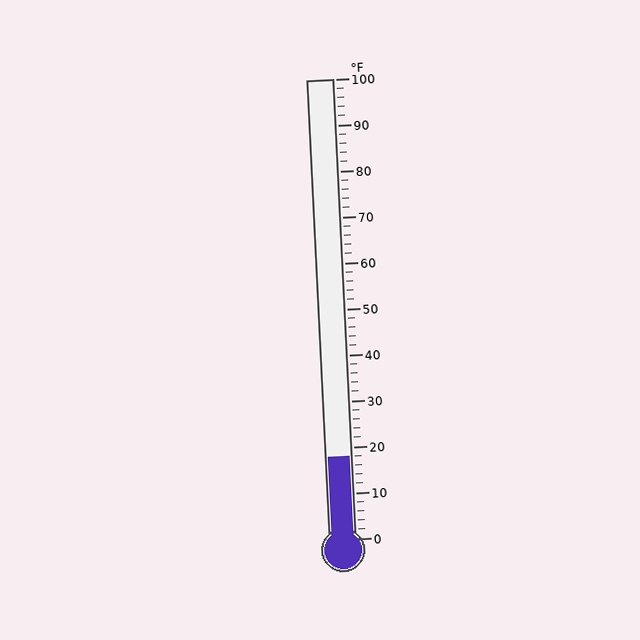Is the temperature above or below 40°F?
The temperature is below 40°F.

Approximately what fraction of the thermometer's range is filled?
The thermometer is filled to approximately 20% of its range.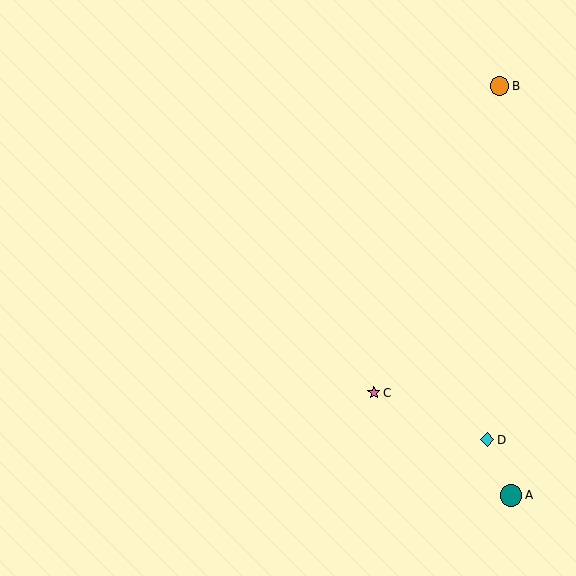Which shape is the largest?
The teal circle (labeled A) is the largest.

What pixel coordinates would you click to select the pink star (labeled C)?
Click at (374, 393) to select the pink star C.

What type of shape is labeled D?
Shape D is a cyan diamond.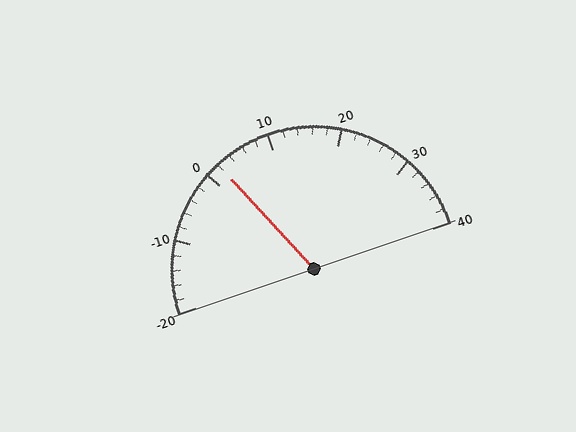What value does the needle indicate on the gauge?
The needle indicates approximately 2.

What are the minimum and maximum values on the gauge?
The gauge ranges from -20 to 40.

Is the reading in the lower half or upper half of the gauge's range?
The reading is in the lower half of the range (-20 to 40).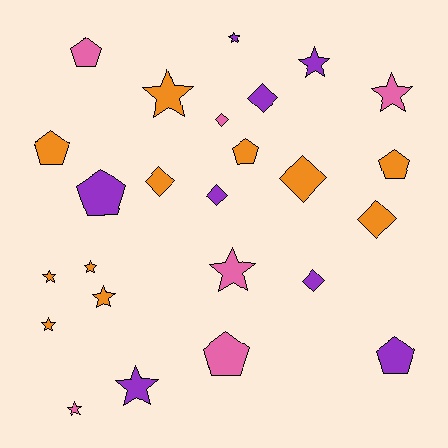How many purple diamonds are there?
There are 3 purple diamonds.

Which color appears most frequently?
Orange, with 11 objects.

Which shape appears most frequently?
Star, with 11 objects.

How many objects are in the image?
There are 25 objects.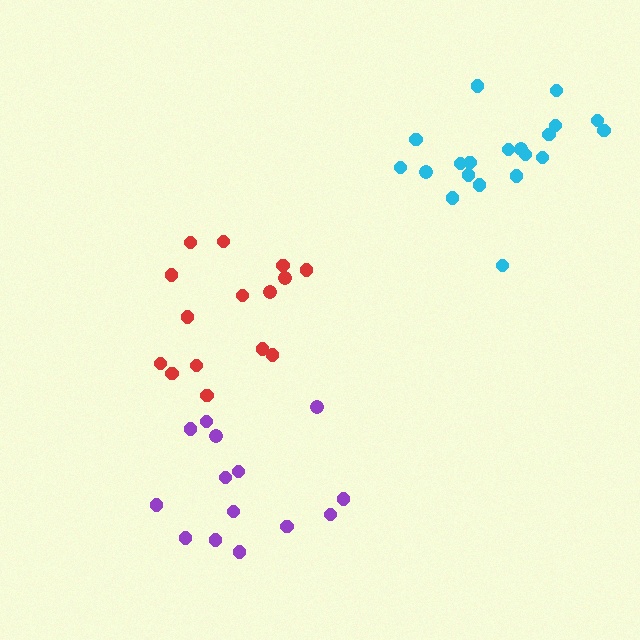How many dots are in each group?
Group 1: 20 dots, Group 2: 14 dots, Group 3: 15 dots (49 total).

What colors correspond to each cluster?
The clusters are colored: cyan, purple, red.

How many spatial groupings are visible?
There are 3 spatial groupings.